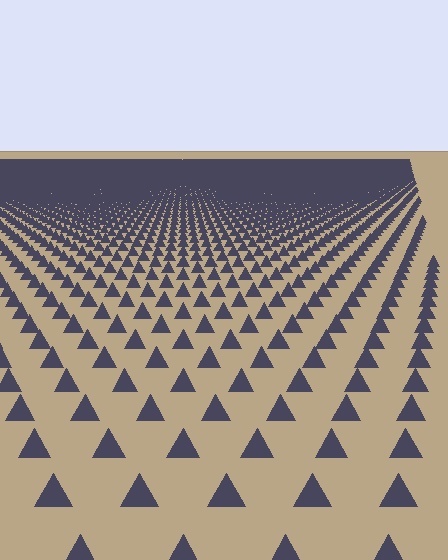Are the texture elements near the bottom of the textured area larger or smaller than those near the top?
Larger. Near the bottom, elements are closer to the viewer and appear at a bigger on-screen size.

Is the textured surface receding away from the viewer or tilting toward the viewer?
The surface is receding away from the viewer. Texture elements get smaller and denser toward the top.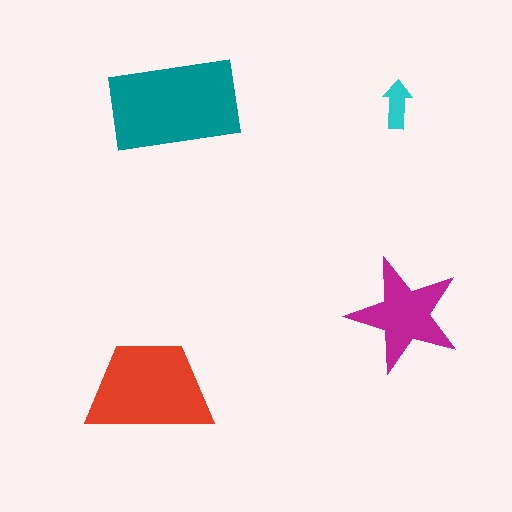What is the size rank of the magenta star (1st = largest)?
3rd.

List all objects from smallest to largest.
The cyan arrow, the magenta star, the red trapezoid, the teal rectangle.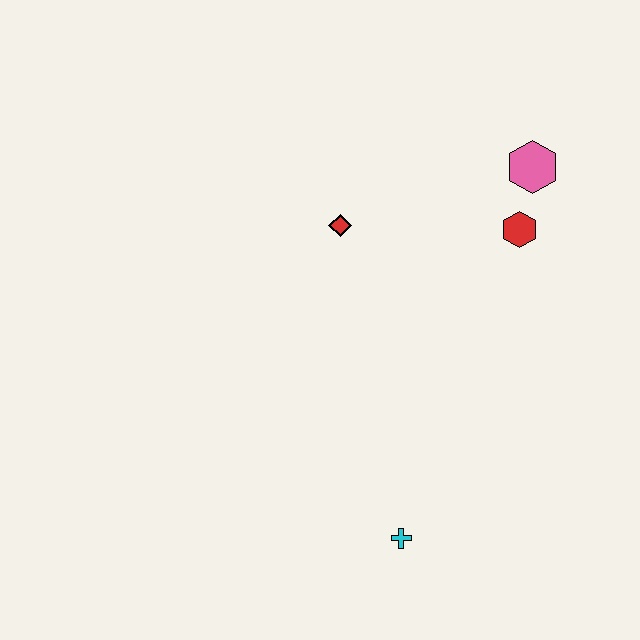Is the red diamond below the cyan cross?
No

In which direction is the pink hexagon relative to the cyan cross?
The pink hexagon is above the cyan cross.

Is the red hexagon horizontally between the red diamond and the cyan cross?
No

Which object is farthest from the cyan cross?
The pink hexagon is farthest from the cyan cross.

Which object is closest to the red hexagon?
The pink hexagon is closest to the red hexagon.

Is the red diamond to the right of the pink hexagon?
No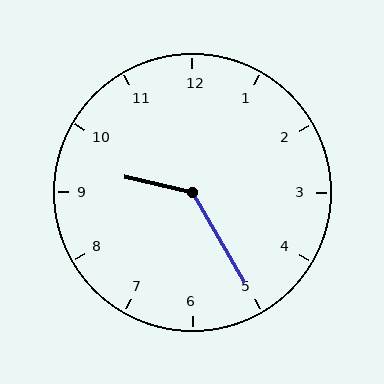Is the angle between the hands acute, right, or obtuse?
It is obtuse.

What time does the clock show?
9:25.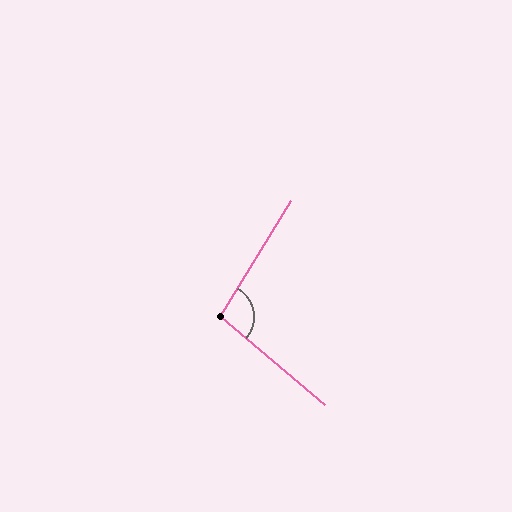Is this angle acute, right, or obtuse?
It is obtuse.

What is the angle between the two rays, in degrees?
Approximately 99 degrees.